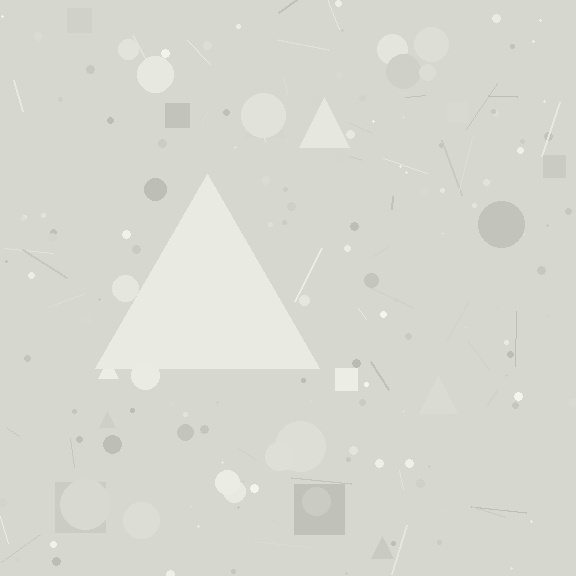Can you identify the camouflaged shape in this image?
The camouflaged shape is a triangle.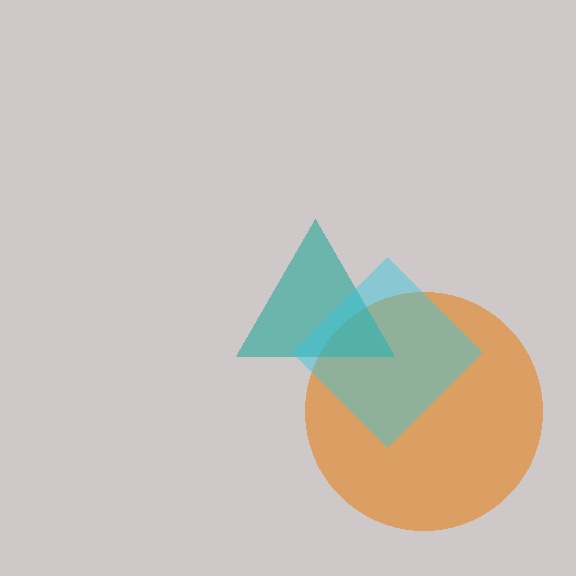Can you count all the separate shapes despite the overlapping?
Yes, there are 3 separate shapes.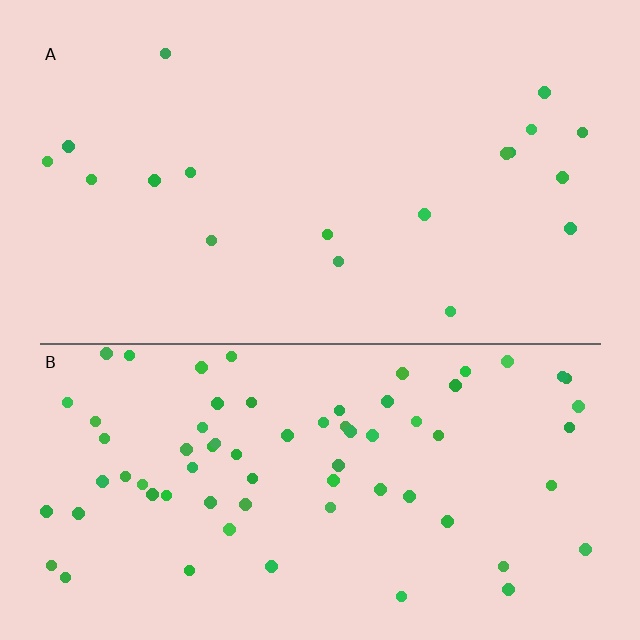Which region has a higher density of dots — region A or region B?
B (the bottom).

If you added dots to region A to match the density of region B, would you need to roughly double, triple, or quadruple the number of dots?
Approximately quadruple.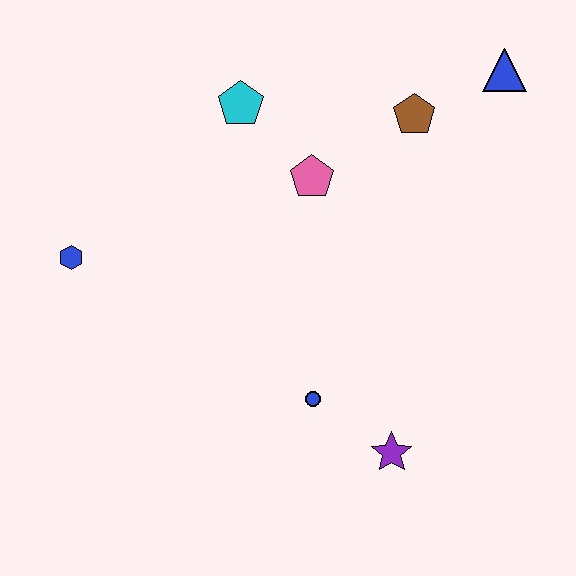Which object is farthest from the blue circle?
The blue triangle is farthest from the blue circle.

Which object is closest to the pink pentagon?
The cyan pentagon is closest to the pink pentagon.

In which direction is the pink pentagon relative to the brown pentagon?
The pink pentagon is to the left of the brown pentagon.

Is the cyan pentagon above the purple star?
Yes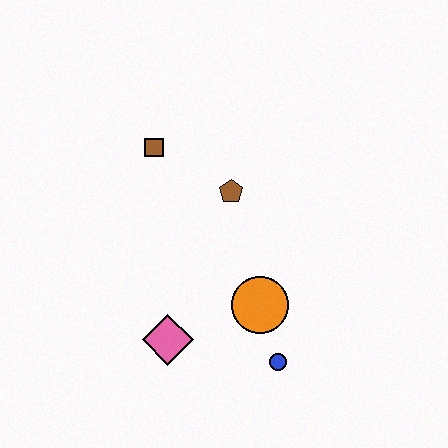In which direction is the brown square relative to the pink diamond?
The brown square is above the pink diamond.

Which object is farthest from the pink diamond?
The brown square is farthest from the pink diamond.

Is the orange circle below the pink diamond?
No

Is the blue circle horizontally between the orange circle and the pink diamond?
No